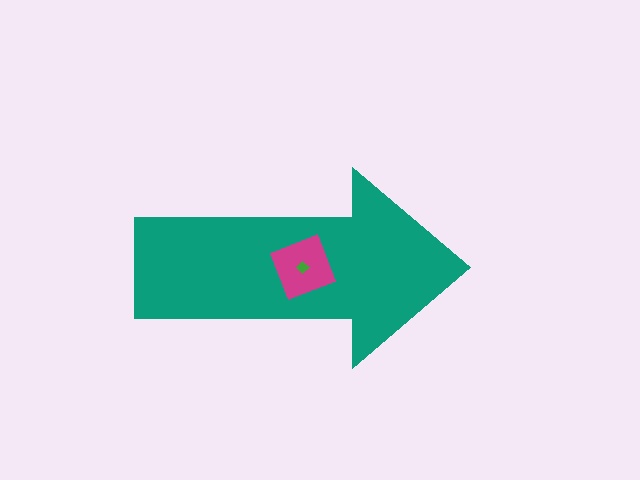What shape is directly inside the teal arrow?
The magenta square.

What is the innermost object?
The green diamond.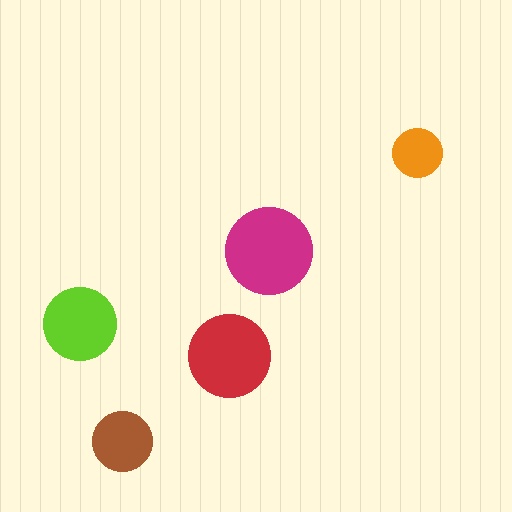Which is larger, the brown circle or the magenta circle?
The magenta one.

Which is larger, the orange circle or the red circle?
The red one.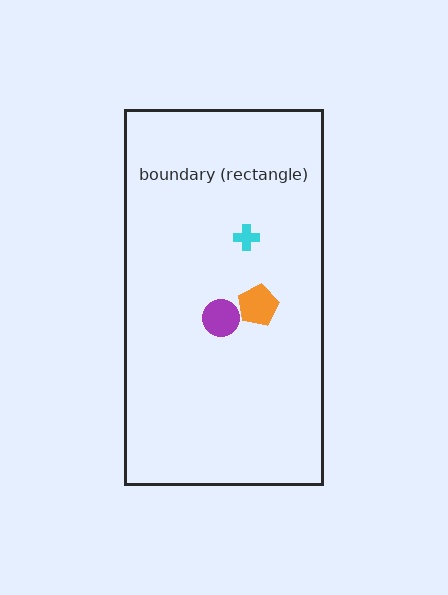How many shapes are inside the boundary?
3 inside, 0 outside.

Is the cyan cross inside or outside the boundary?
Inside.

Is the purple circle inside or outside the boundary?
Inside.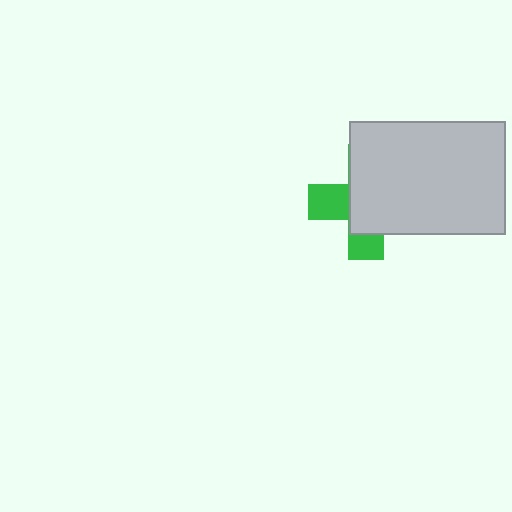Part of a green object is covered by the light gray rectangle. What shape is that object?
It is a cross.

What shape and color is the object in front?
The object in front is a light gray rectangle.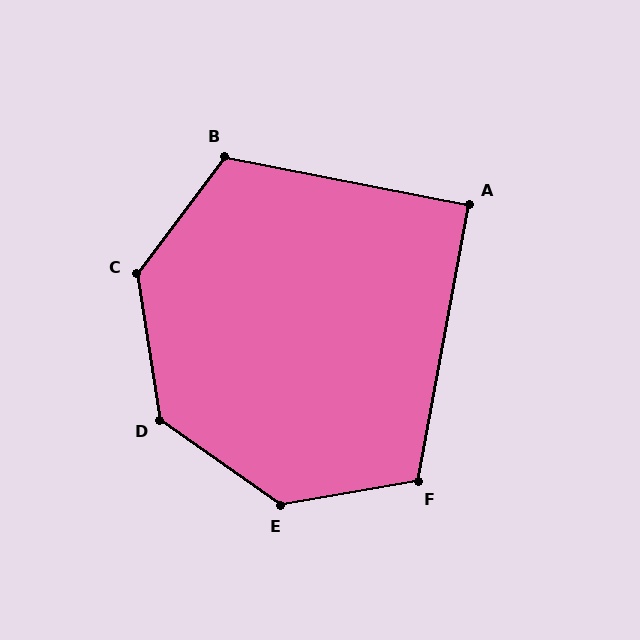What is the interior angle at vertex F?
Approximately 110 degrees (obtuse).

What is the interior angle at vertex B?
Approximately 116 degrees (obtuse).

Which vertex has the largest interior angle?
E, at approximately 135 degrees.